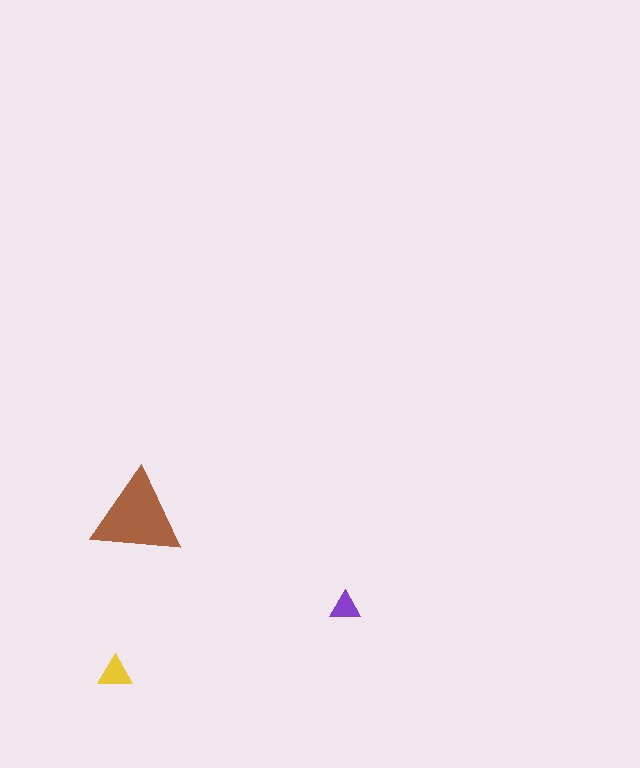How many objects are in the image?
There are 3 objects in the image.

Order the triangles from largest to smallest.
the brown one, the yellow one, the purple one.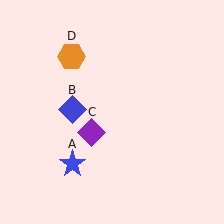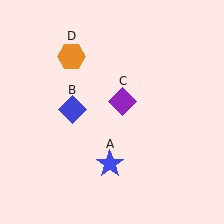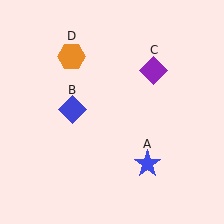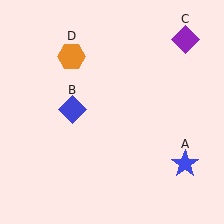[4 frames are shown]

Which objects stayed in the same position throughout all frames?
Blue diamond (object B) and orange hexagon (object D) remained stationary.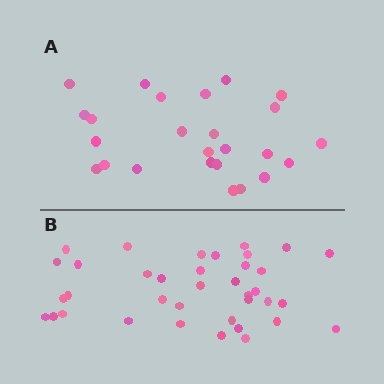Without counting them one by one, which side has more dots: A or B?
Region B (the bottom region) has more dots.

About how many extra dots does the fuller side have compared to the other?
Region B has roughly 12 or so more dots than region A.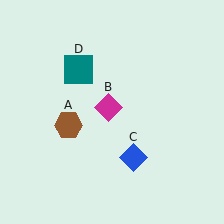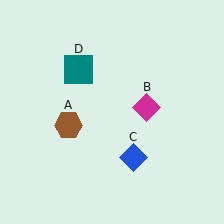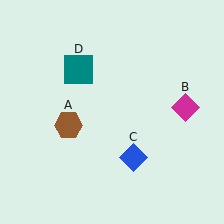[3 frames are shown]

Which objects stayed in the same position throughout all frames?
Brown hexagon (object A) and blue diamond (object C) and teal square (object D) remained stationary.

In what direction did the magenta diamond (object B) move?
The magenta diamond (object B) moved right.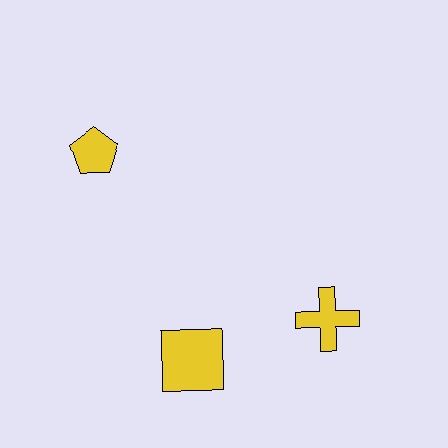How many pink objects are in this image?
There are no pink objects.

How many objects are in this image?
There are 3 objects.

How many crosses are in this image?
There is 1 cross.